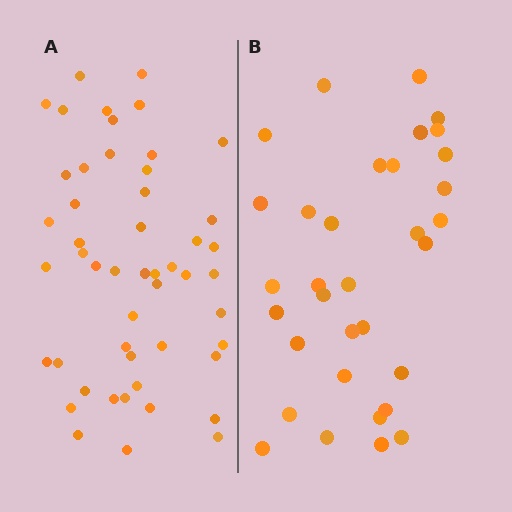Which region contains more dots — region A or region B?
Region A (the left region) has more dots.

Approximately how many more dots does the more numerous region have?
Region A has approximately 15 more dots than region B.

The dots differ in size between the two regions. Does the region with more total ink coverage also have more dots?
No. Region B has more total ink coverage because its dots are larger, but region A actually contains more individual dots. Total area can be misleading — the number of items is what matters here.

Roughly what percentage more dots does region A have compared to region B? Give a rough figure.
About 50% more.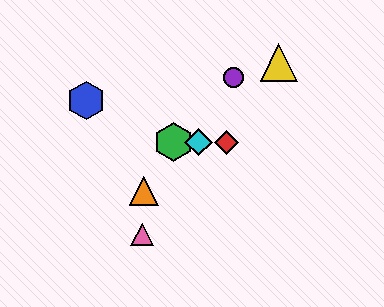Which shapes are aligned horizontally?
The red diamond, the green hexagon, the cyan diamond are aligned horizontally.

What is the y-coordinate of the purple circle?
The purple circle is at y≈77.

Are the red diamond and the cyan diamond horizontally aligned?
Yes, both are at y≈142.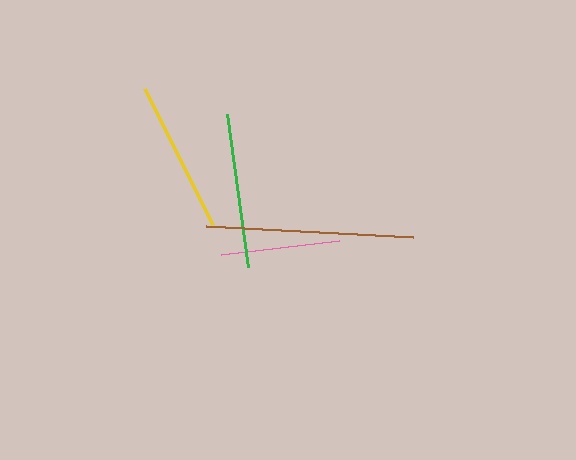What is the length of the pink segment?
The pink segment is approximately 119 pixels long.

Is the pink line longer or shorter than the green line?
The green line is longer than the pink line.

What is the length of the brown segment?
The brown segment is approximately 207 pixels long.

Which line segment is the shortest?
The pink line is the shortest at approximately 119 pixels.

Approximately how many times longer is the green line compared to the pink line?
The green line is approximately 1.3 times the length of the pink line.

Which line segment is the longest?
The brown line is the longest at approximately 207 pixels.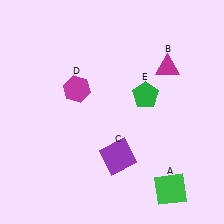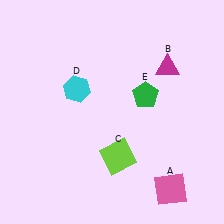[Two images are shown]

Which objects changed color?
A changed from green to pink. C changed from purple to lime. D changed from magenta to cyan.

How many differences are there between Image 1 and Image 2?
There are 3 differences between the two images.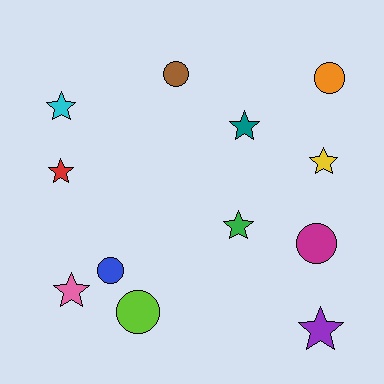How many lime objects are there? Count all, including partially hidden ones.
There is 1 lime object.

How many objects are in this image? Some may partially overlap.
There are 12 objects.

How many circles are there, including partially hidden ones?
There are 5 circles.